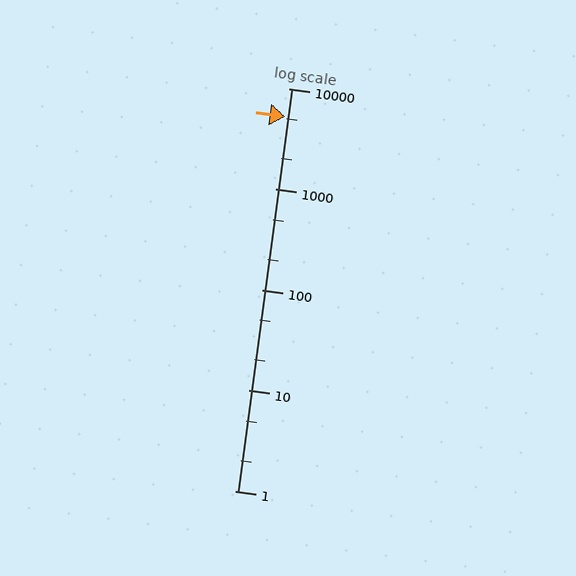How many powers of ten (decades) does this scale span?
The scale spans 4 decades, from 1 to 10000.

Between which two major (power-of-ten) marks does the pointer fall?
The pointer is between 1000 and 10000.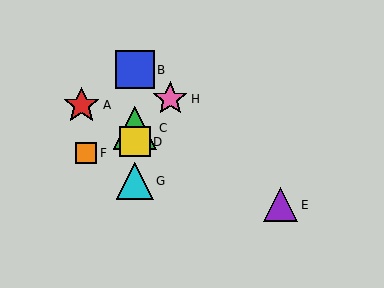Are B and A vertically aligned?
No, B is at x≈135 and A is at x≈82.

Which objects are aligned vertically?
Objects B, C, D, G are aligned vertically.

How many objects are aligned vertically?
4 objects (B, C, D, G) are aligned vertically.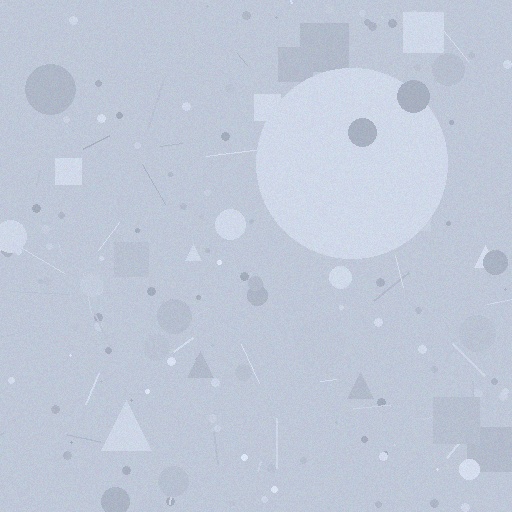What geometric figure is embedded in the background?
A circle is embedded in the background.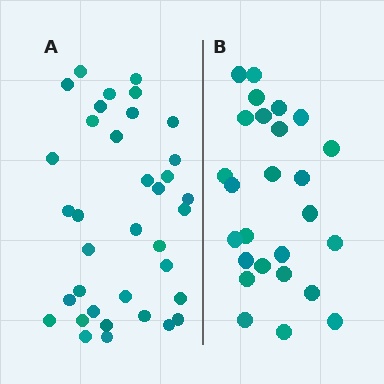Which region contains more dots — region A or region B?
Region A (the left region) has more dots.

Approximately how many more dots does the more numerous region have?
Region A has roughly 10 or so more dots than region B.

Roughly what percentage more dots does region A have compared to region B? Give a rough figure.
About 40% more.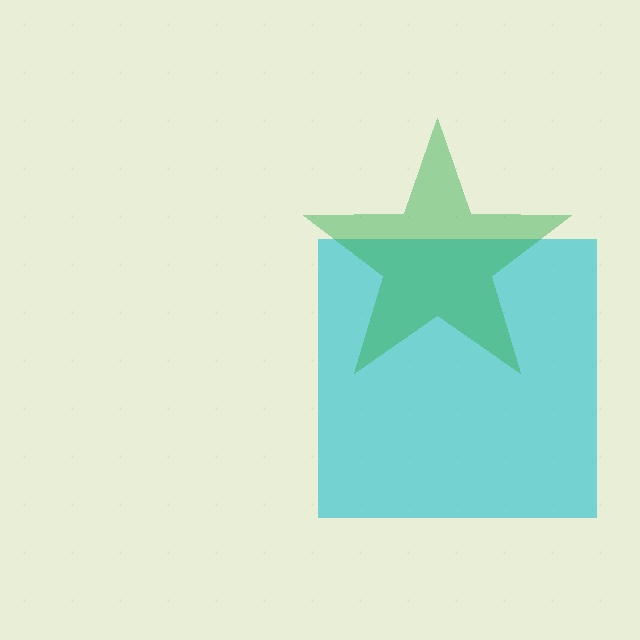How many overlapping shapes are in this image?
There are 2 overlapping shapes in the image.